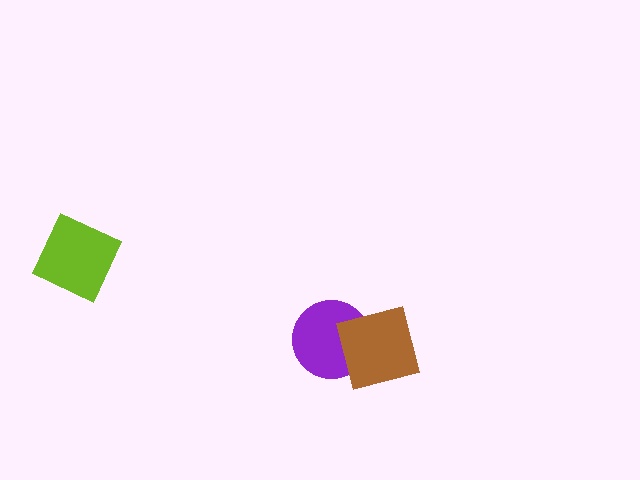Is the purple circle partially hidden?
Yes, it is partially covered by another shape.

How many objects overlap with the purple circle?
1 object overlaps with the purple circle.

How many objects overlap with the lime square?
0 objects overlap with the lime square.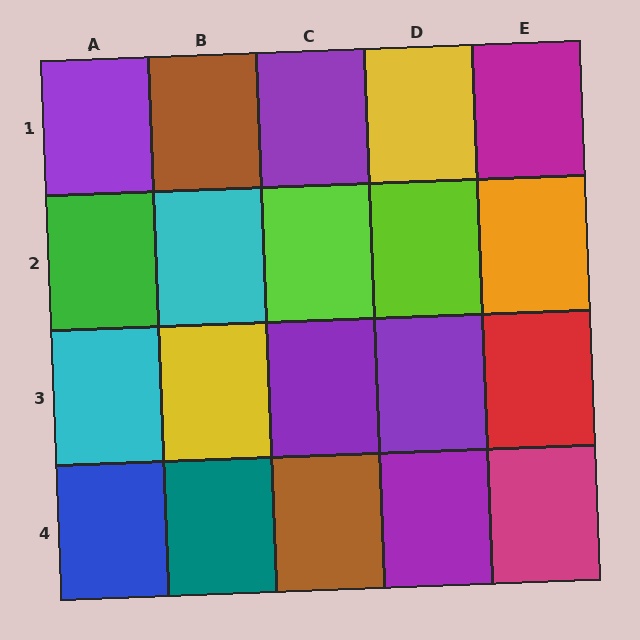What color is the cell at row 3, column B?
Yellow.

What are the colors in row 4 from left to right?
Blue, teal, brown, purple, magenta.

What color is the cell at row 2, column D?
Lime.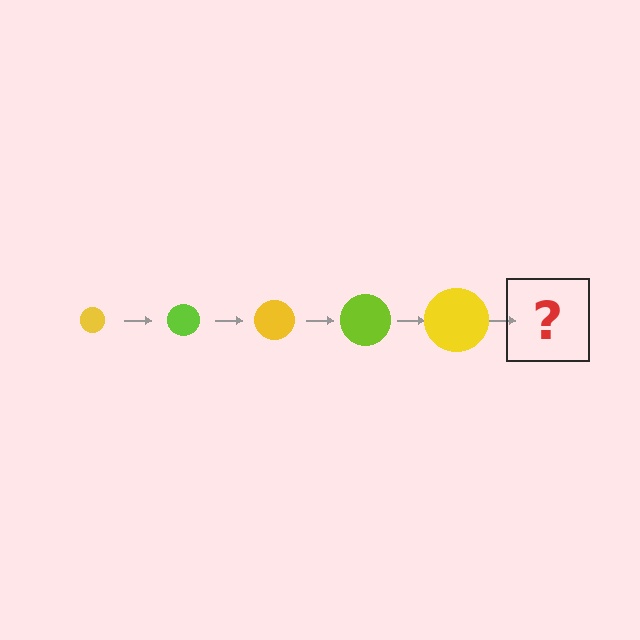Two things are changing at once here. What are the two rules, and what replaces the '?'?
The two rules are that the circle grows larger each step and the color cycles through yellow and lime. The '?' should be a lime circle, larger than the previous one.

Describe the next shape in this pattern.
It should be a lime circle, larger than the previous one.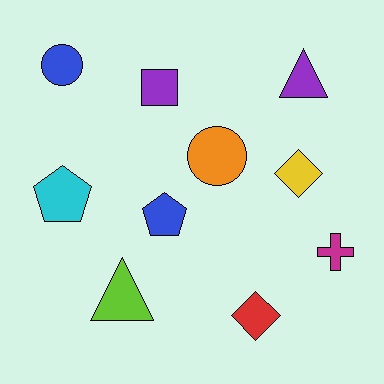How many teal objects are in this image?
There are no teal objects.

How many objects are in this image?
There are 10 objects.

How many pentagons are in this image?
There are 2 pentagons.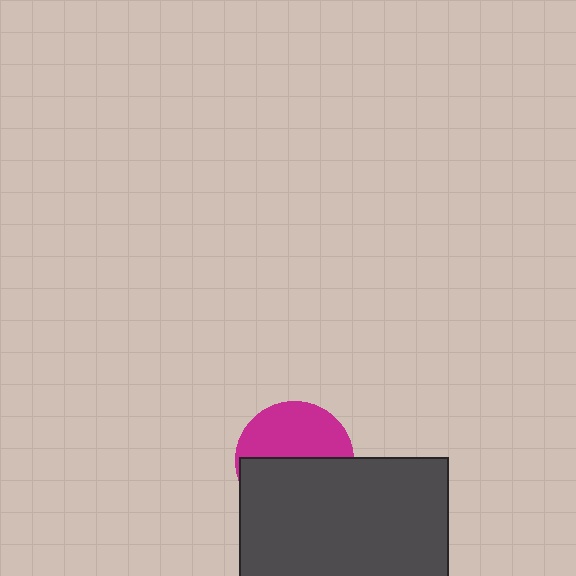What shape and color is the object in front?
The object in front is a dark gray rectangle.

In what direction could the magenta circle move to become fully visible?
The magenta circle could move up. That would shift it out from behind the dark gray rectangle entirely.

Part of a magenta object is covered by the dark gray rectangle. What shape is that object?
It is a circle.